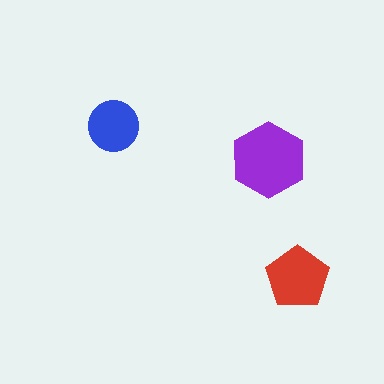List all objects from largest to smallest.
The purple hexagon, the red pentagon, the blue circle.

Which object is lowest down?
The red pentagon is bottommost.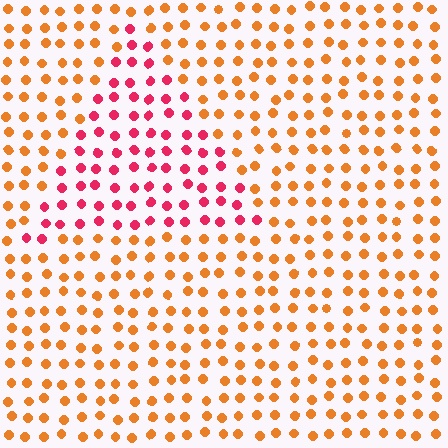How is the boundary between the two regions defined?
The boundary is defined purely by a slight shift in hue (about 46 degrees). Spacing, size, and orientation are identical on both sides.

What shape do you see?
I see a triangle.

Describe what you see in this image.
The image is filled with small orange elements in a uniform arrangement. A triangle-shaped region is visible where the elements are tinted to a slightly different hue, forming a subtle color boundary.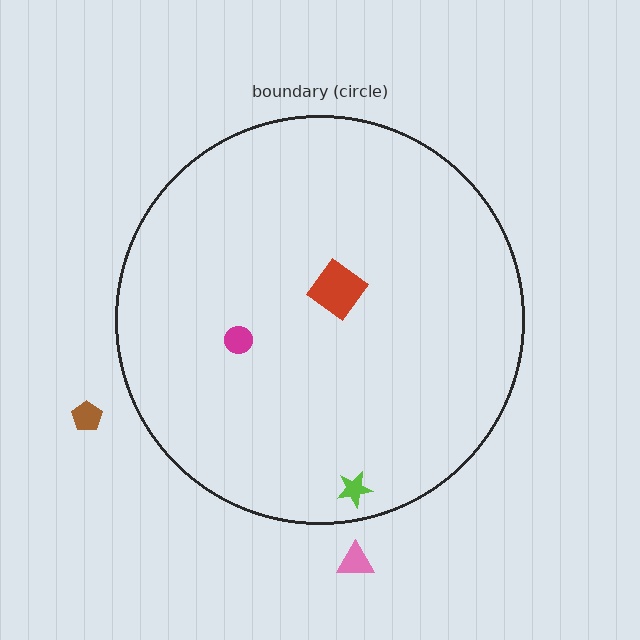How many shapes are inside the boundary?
3 inside, 2 outside.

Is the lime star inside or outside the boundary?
Inside.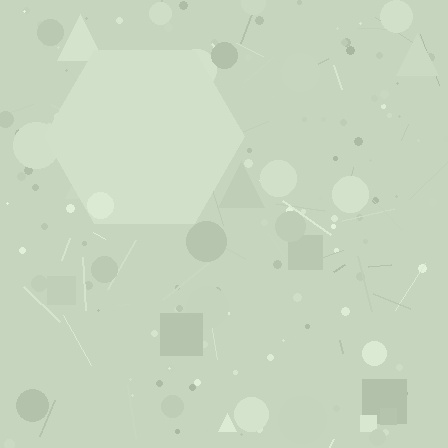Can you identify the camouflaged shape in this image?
The camouflaged shape is a hexagon.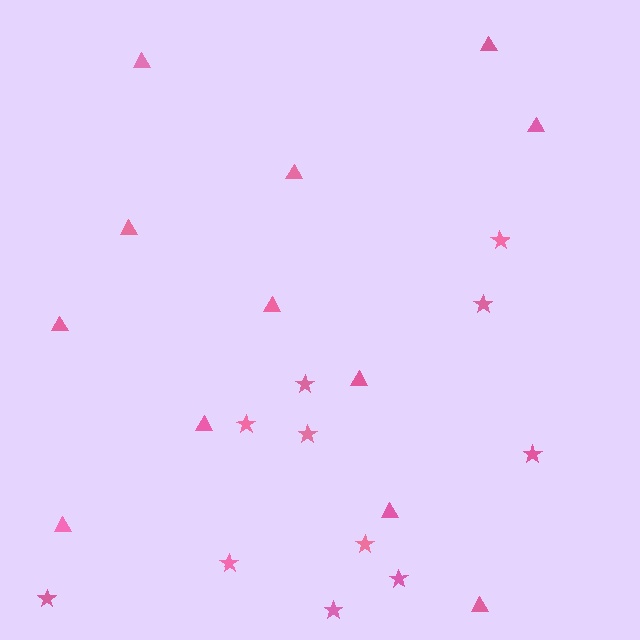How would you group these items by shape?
There are 2 groups: one group of triangles (12) and one group of stars (11).